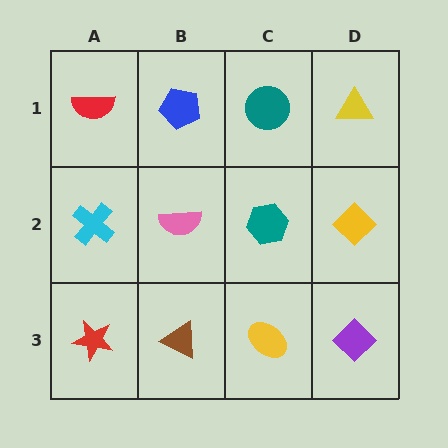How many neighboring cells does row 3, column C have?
3.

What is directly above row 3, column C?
A teal hexagon.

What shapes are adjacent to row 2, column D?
A yellow triangle (row 1, column D), a purple diamond (row 3, column D), a teal hexagon (row 2, column C).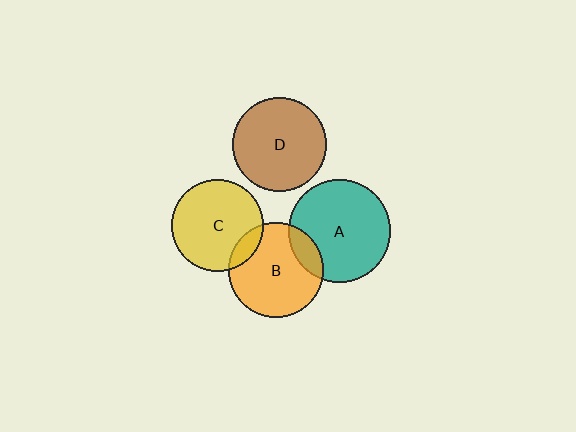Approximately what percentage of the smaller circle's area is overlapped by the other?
Approximately 15%.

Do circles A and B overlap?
Yes.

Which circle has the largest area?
Circle A (teal).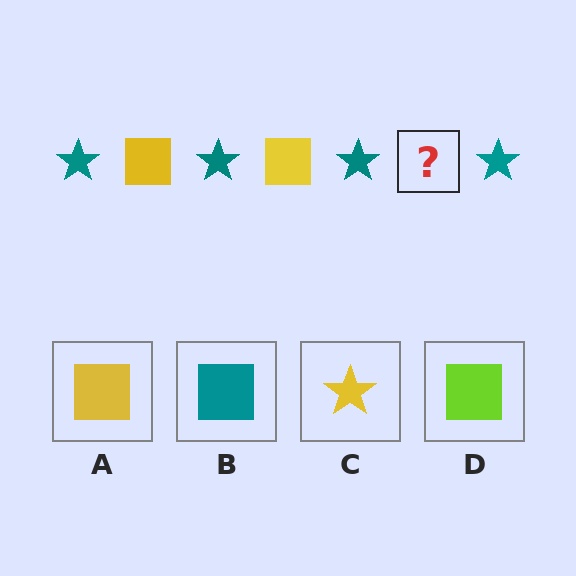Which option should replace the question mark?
Option A.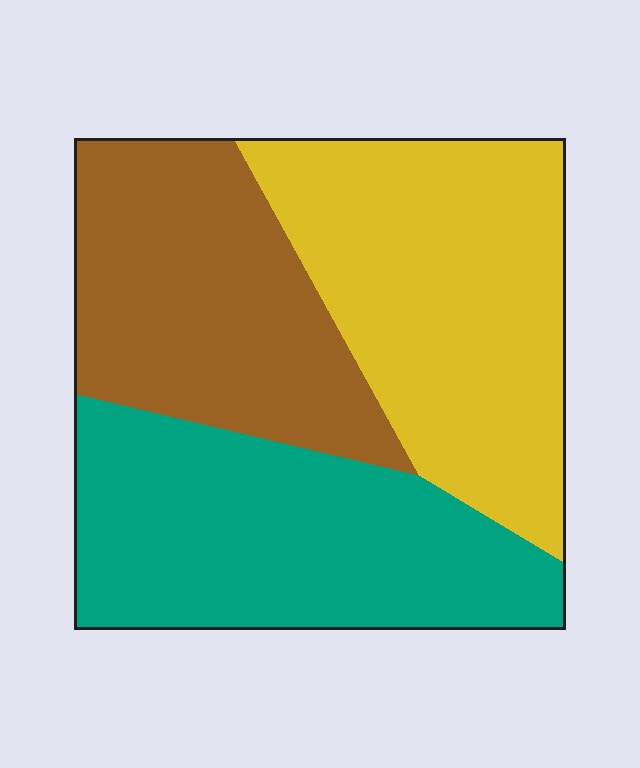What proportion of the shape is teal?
Teal covers roughly 35% of the shape.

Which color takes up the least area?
Brown, at roughly 30%.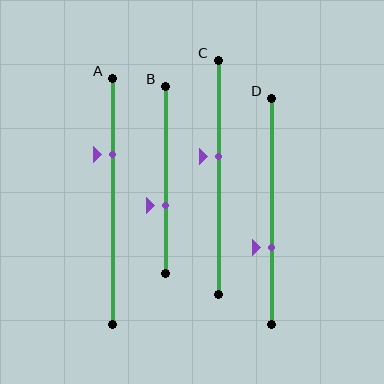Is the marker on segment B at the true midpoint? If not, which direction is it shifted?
No, the marker on segment B is shifted downward by about 14% of the segment length.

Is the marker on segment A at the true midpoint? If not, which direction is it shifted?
No, the marker on segment A is shifted upward by about 19% of the segment length.